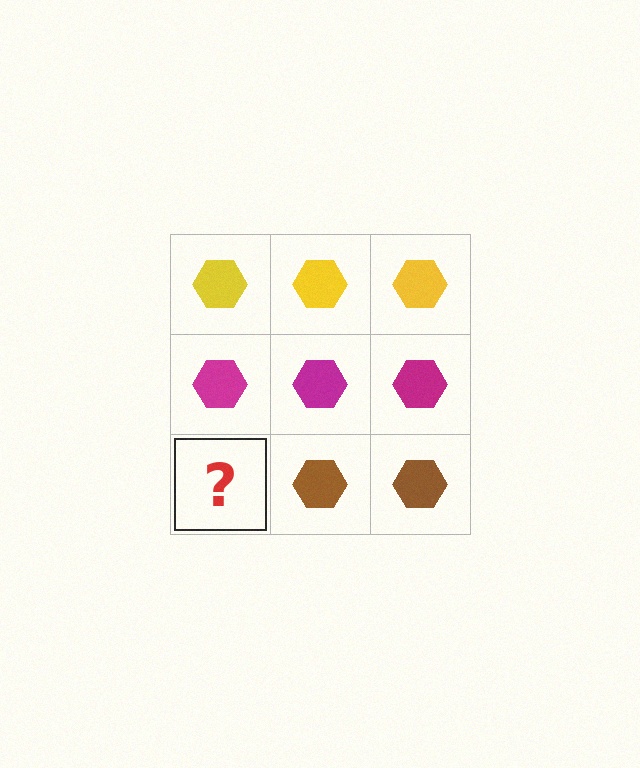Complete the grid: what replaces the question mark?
The question mark should be replaced with a brown hexagon.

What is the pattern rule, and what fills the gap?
The rule is that each row has a consistent color. The gap should be filled with a brown hexagon.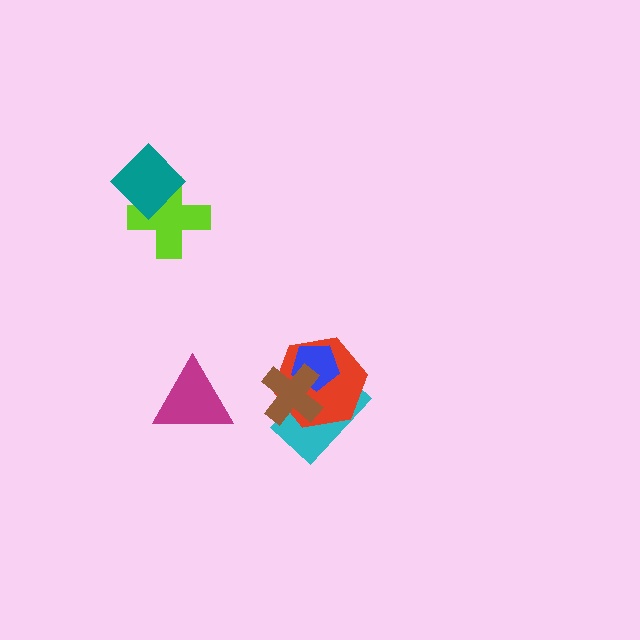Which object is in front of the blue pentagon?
The brown cross is in front of the blue pentagon.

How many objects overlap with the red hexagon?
3 objects overlap with the red hexagon.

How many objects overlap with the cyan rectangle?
3 objects overlap with the cyan rectangle.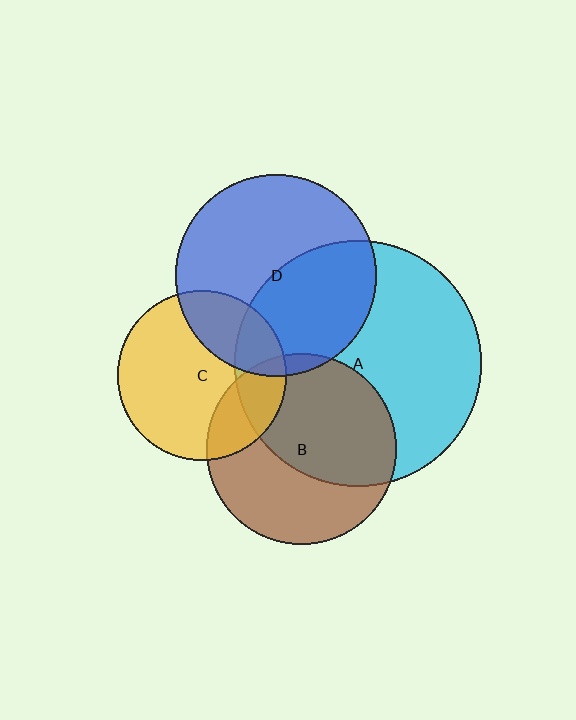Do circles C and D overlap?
Yes.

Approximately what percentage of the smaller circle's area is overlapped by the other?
Approximately 25%.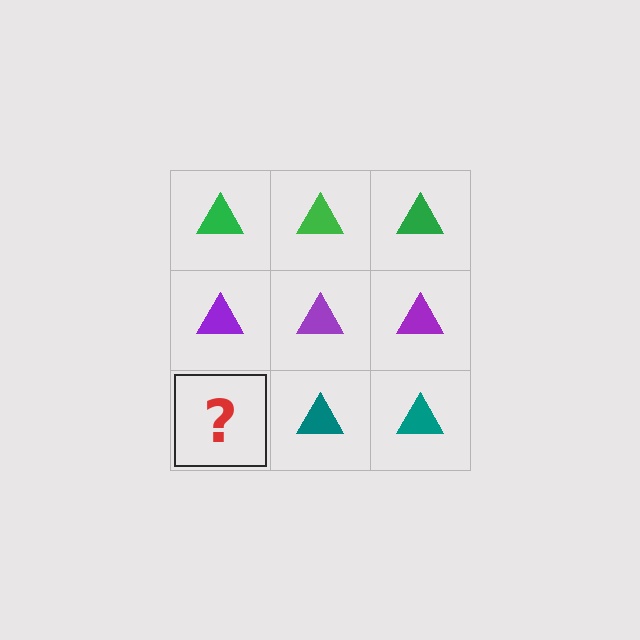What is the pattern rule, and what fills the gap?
The rule is that each row has a consistent color. The gap should be filled with a teal triangle.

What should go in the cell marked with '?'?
The missing cell should contain a teal triangle.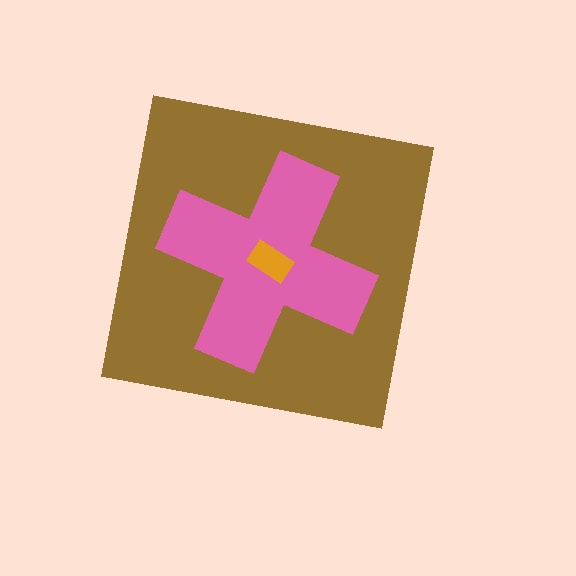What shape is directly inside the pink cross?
The orange rectangle.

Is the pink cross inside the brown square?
Yes.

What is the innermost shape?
The orange rectangle.